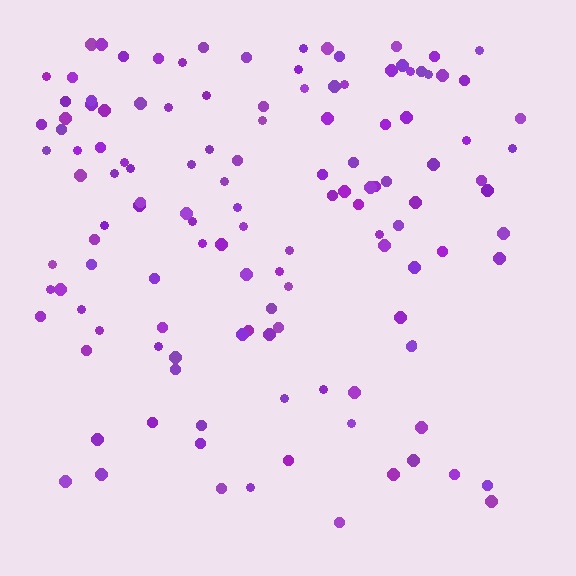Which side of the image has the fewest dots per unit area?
The bottom.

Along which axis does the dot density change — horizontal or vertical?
Vertical.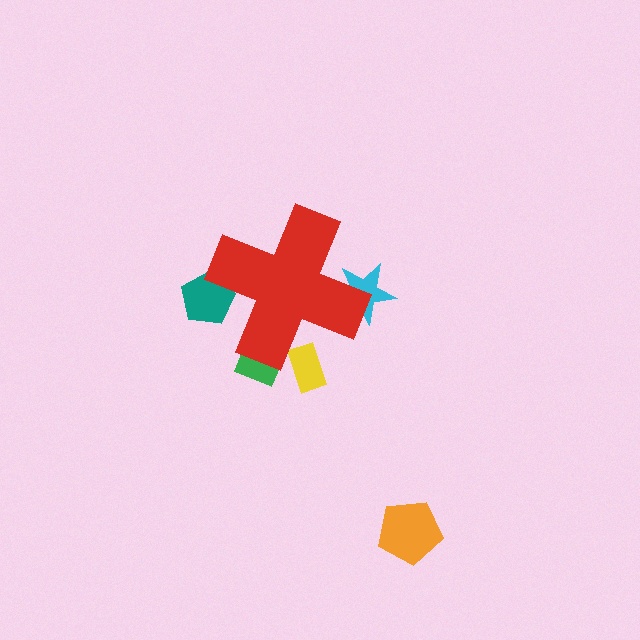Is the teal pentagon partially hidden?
Yes, the teal pentagon is partially hidden behind the red cross.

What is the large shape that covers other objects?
A red cross.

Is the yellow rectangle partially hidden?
Yes, the yellow rectangle is partially hidden behind the red cross.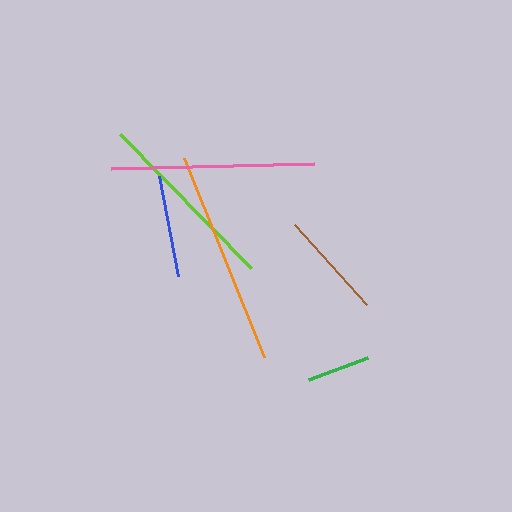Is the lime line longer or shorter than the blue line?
The lime line is longer than the blue line.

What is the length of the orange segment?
The orange segment is approximately 214 pixels long.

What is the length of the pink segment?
The pink segment is approximately 204 pixels long.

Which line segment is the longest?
The orange line is the longest at approximately 214 pixels.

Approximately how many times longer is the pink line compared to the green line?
The pink line is approximately 3.2 times the length of the green line.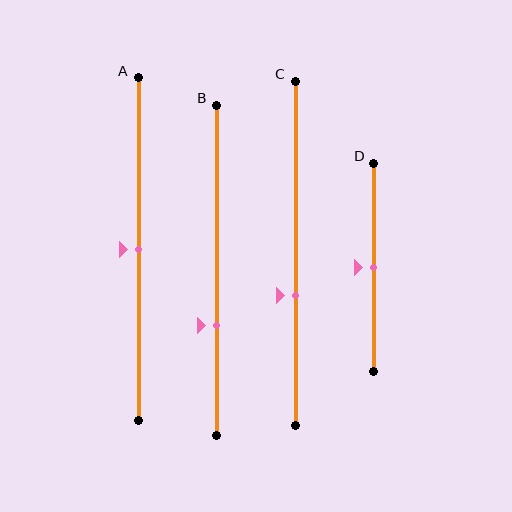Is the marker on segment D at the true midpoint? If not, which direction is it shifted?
Yes, the marker on segment D is at the true midpoint.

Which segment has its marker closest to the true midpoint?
Segment A has its marker closest to the true midpoint.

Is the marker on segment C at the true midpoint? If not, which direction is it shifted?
No, the marker on segment C is shifted downward by about 12% of the segment length.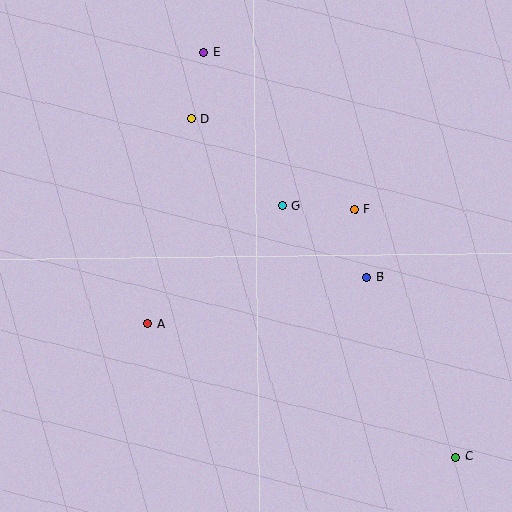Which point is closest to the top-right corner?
Point F is closest to the top-right corner.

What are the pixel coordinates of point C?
Point C is at (456, 457).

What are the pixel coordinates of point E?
Point E is at (203, 53).